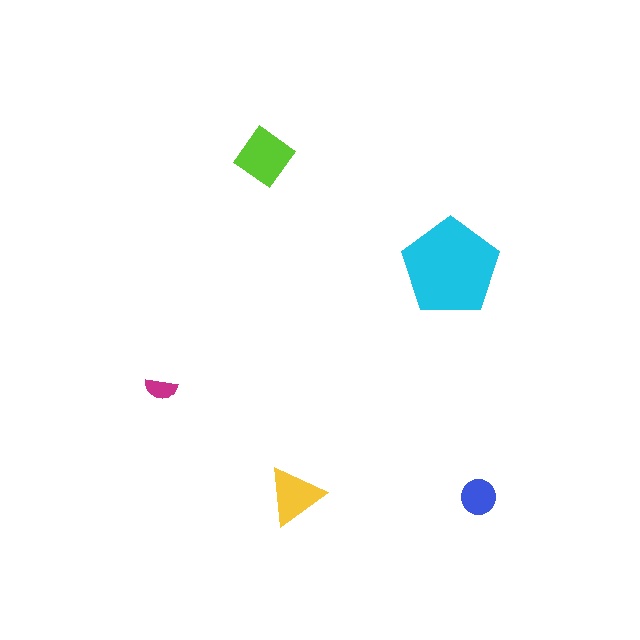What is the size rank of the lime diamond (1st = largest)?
2nd.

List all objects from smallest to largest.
The magenta semicircle, the blue circle, the yellow triangle, the lime diamond, the cyan pentagon.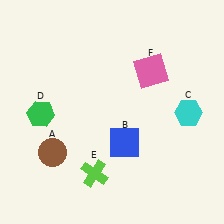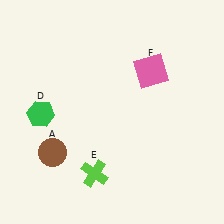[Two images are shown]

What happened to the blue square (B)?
The blue square (B) was removed in Image 2. It was in the bottom-right area of Image 1.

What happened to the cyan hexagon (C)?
The cyan hexagon (C) was removed in Image 2. It was in the bottom-right area of Image 1.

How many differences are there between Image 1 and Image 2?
There are 2 differences between the two images.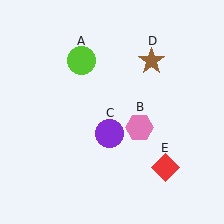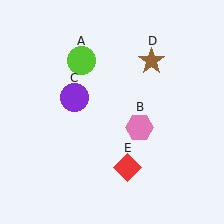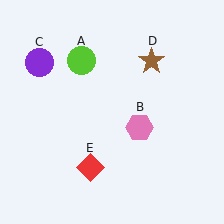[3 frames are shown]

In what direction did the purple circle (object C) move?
The purple circle (object C) moved up and to the left.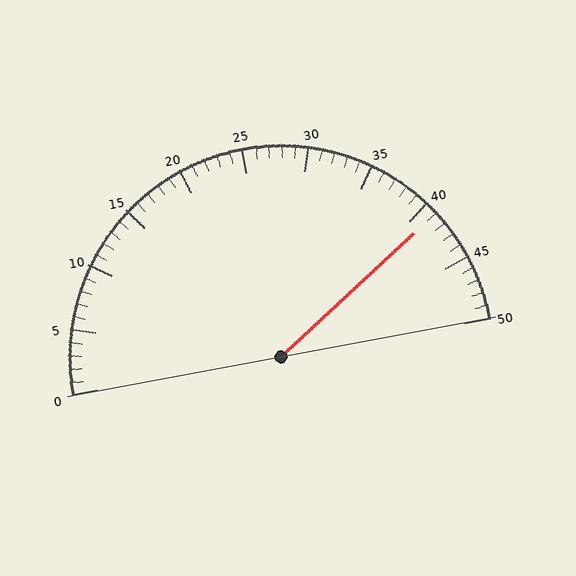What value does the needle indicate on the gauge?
The needle indicates approximately 41.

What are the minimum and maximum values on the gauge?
The gauge ranges from 0 to 50.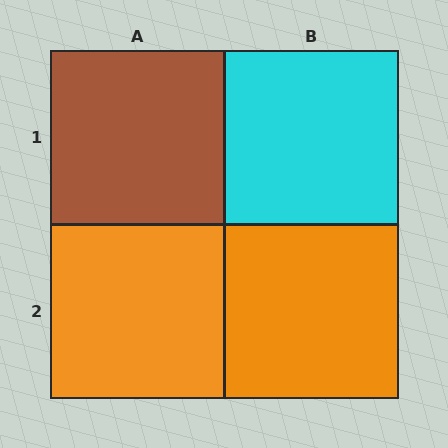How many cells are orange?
2 cells are orange.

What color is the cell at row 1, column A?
Brown.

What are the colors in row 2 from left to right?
Orange, orange.